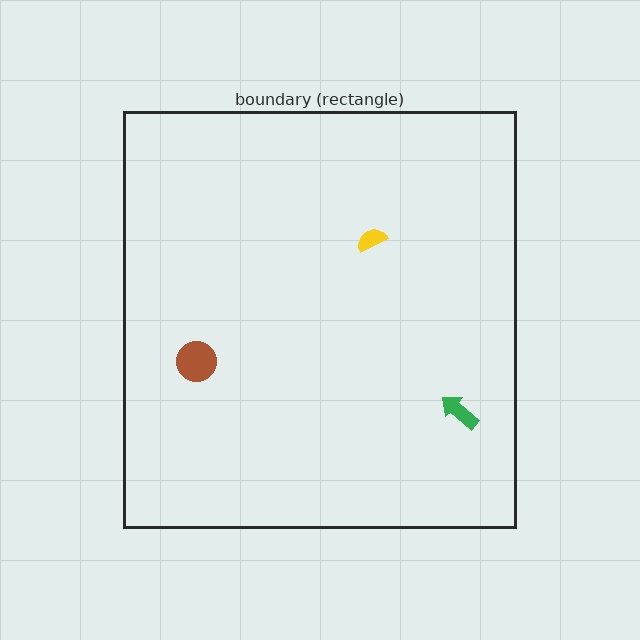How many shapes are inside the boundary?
3 inside, 0 outside.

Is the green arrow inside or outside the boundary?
Inside.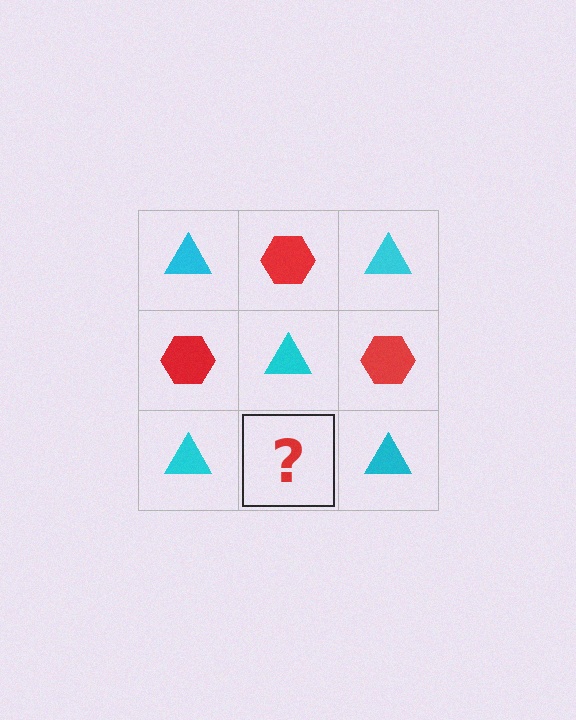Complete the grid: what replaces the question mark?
The question mark should be replaced with a red hexagon.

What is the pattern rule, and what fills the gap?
The rule is that it alternates cyan triangle and red hexagon in a checkerboard pattern. The gap should be filled with a red hexagon.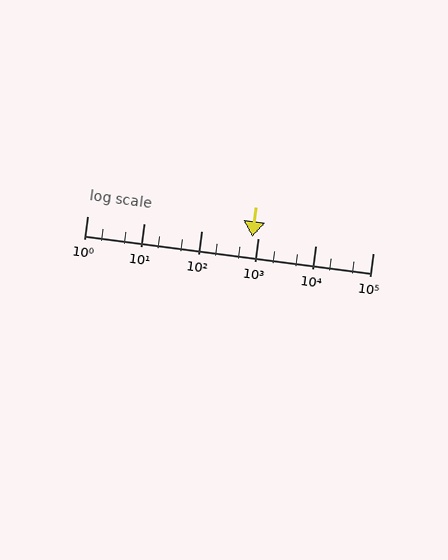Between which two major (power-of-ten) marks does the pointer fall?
The pointer is between 100 and 1000.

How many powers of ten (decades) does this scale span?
The scale spans 5 decades, from 1 to 100000.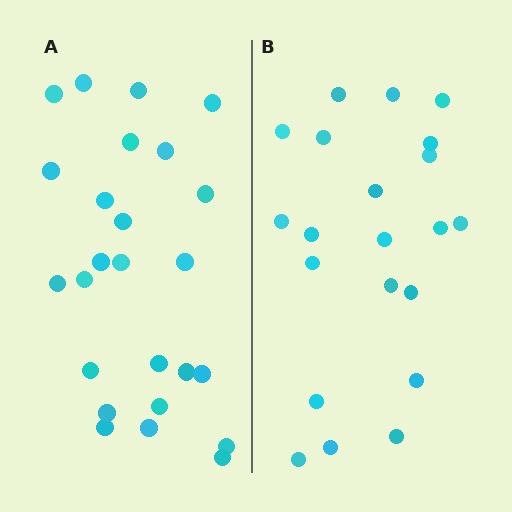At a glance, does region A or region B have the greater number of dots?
Region A (the left region) has more dots.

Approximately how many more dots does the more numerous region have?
Region A has about 4 more dots than region B.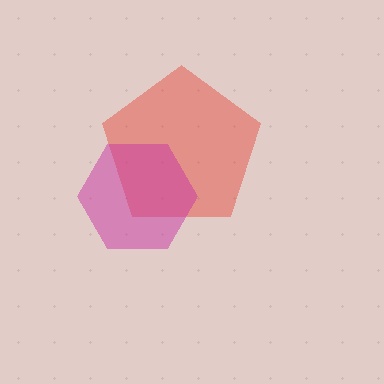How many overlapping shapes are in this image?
There are 2 overlapping shapes in the image.